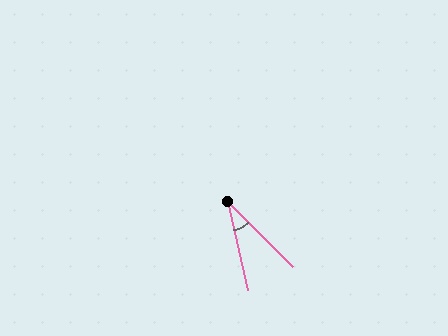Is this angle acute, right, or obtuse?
It is acute.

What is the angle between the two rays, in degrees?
Approximately 33 degrees.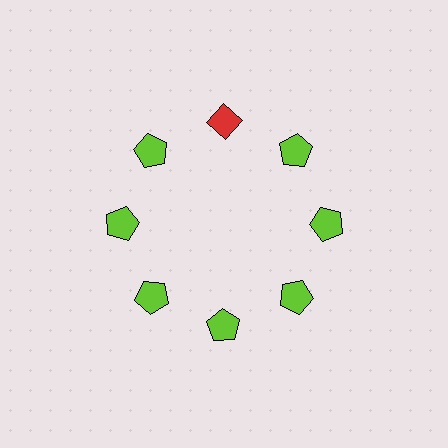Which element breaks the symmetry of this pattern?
The red diamond at roughly the 12 o'clock position breaks the symmetry. All other shapes are lime pentagons.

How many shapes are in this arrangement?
There are 8 shapes arranged in a ring pattern.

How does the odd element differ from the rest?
It differs in both color (red instead of lime) and shape (diamond instead of pentagon).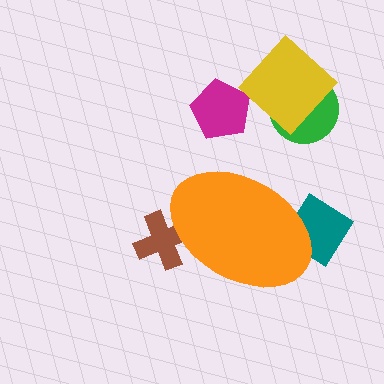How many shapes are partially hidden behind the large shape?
2 shapes are partially hidden.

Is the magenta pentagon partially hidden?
No, the magenta pentagon is fully visible.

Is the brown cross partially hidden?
Yes, the brown cross is partially hidden behind the orange ellipse.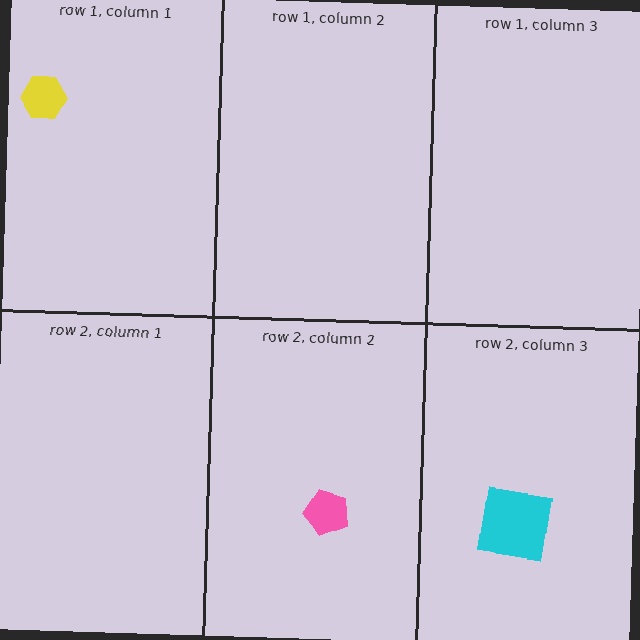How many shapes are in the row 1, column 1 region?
1.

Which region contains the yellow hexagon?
The row 1, column 1 region.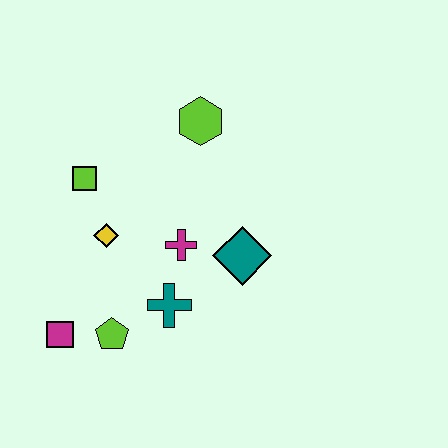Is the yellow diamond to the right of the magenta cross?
No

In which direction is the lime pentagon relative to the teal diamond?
The lime pentagon is to the left of the teal diamond.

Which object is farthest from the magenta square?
The lime hexagon is farthest from the magenta square.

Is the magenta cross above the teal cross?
Yes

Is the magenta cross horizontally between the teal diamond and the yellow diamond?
Yes